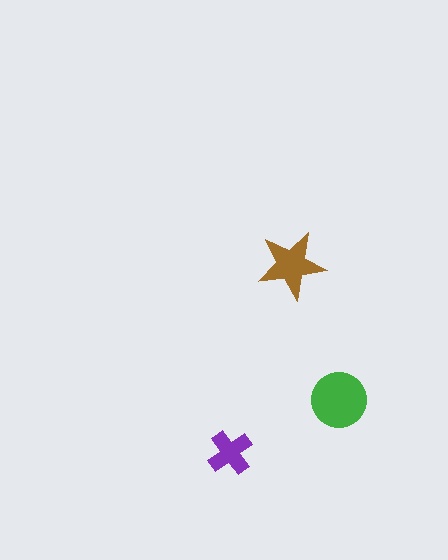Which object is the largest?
The green circle.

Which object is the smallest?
The purple cross.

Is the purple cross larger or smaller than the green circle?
Smaller.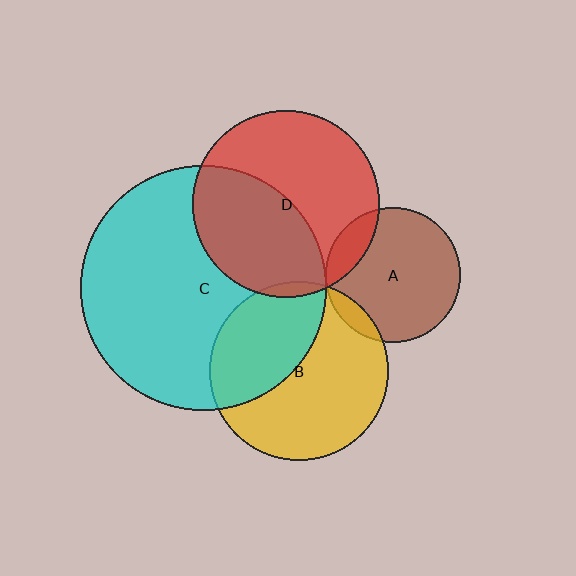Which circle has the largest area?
Circle C (cyan).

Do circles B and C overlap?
Yes.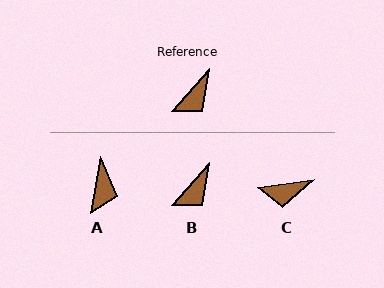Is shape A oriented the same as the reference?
No, it is off by about 32 degrees.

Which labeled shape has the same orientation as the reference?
B.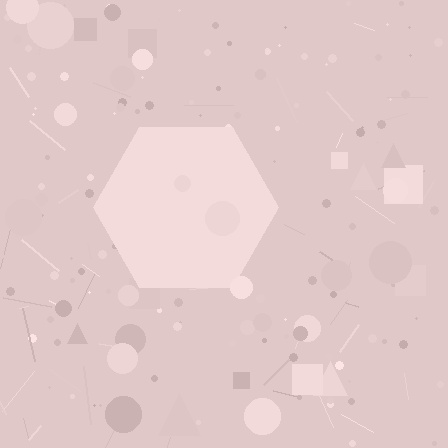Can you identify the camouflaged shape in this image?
The camouflaged shape is a hexagon.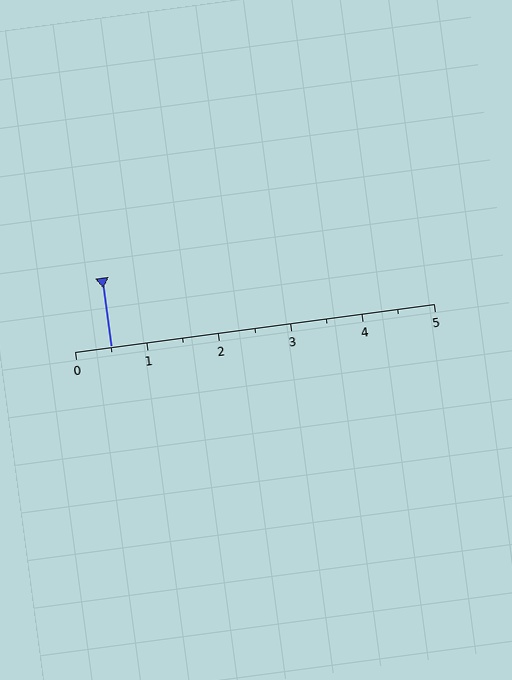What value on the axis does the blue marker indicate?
The marker indicates approximately 0.5.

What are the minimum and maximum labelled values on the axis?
The axis runs from 0 to 5.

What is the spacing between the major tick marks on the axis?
The major ticks are spaced 1 apart.